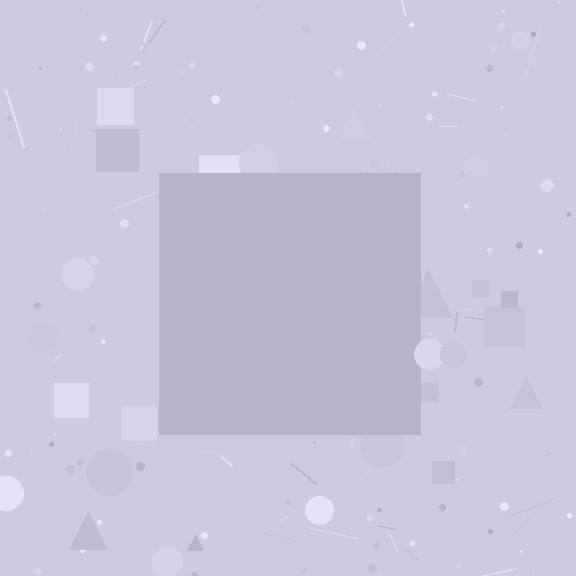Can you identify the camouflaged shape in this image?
The camouflaged shape is a square.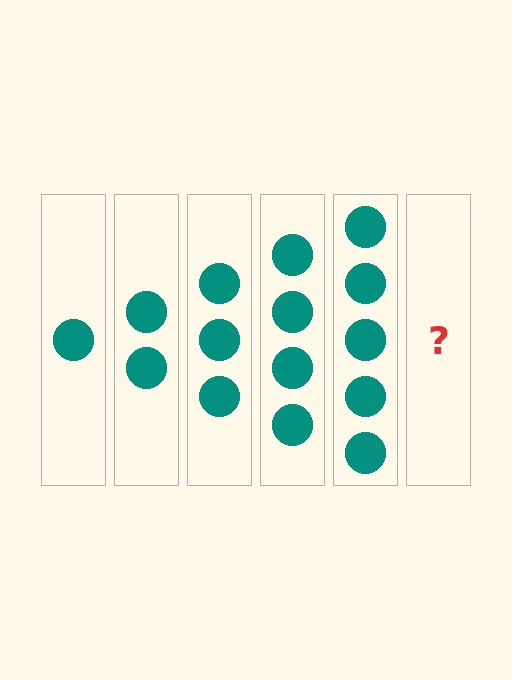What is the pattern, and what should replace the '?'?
The pattern is that each step adds one more circle. The '?' should be 6 circles.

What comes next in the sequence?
The next element should be 6 circles.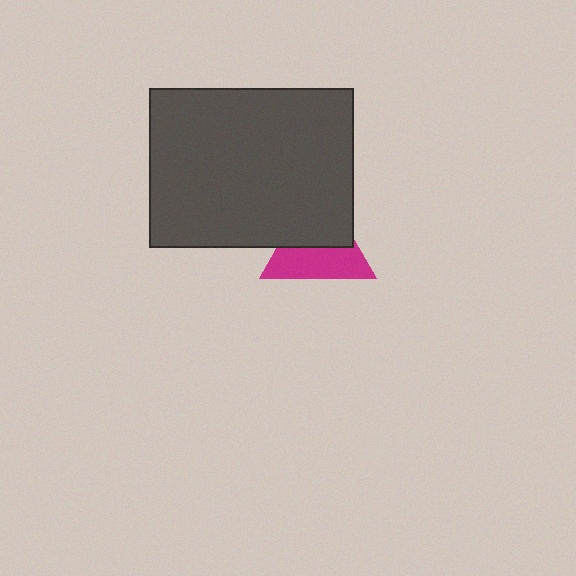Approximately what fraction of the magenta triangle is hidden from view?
Roughly 47% of the magenta triangle is hidden behind the dark gray rectangle.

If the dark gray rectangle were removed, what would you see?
You would see the complete magenta triangle.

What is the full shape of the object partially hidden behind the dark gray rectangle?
The partially hidden object is a magenta triangle.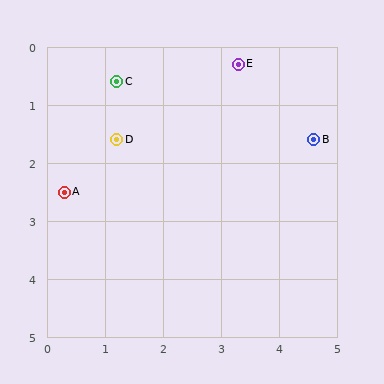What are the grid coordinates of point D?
Point D is at approximately (1.2, 1.6).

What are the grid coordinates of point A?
Point A is at approximately (0.3, 2.5).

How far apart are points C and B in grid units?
Points C and B are about 3.5 grid units apart.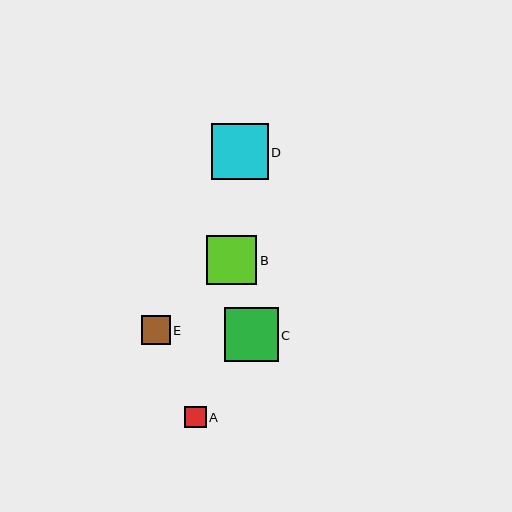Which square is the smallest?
Square A is the smallest with a size of approximately 21 pixels.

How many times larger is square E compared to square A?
Square E is approximately 1.4 times the size of square A.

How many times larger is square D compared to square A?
Square D is approximately 2.7 times the size of square A.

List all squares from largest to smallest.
From largest to smallest: D, C, B, E, A.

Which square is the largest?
Square D is the largest with a size of approximately 56 pixels.